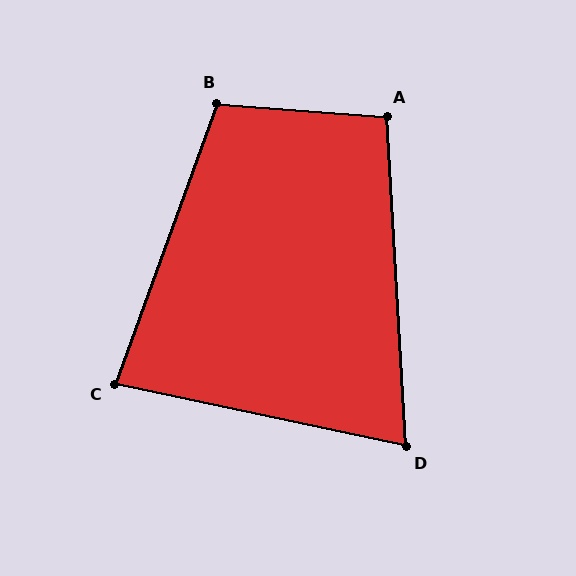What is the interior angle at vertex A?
Approximately 98 degrees (obtuse).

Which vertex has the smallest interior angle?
D, at approximately 75 degrees.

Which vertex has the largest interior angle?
B, at approximately 105 degrees.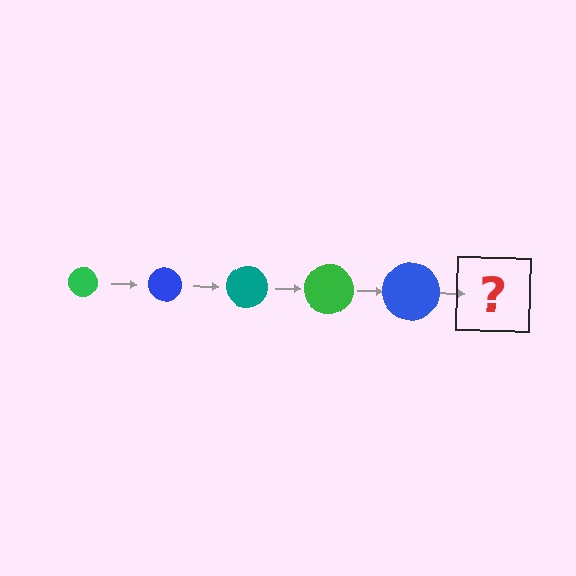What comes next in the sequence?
The next element should be a teal circle, larger than the previous one.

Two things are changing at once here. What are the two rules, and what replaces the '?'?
The two rules are that the circle grows larger each step and the color cycles through green, blue, and teal. The '?' should be a teal circle, larger than the previous one.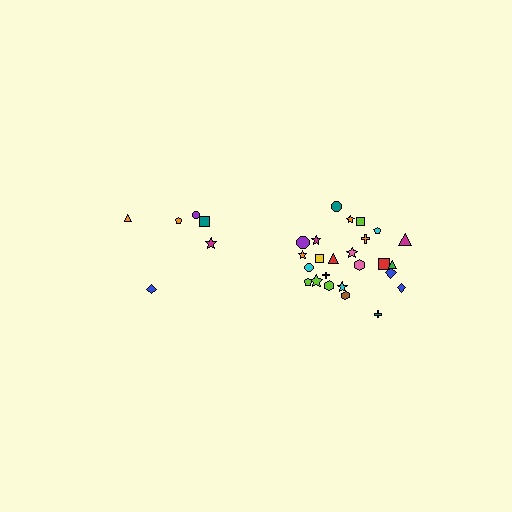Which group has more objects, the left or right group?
The right group.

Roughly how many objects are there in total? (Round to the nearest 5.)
Roughly 30 objects in total.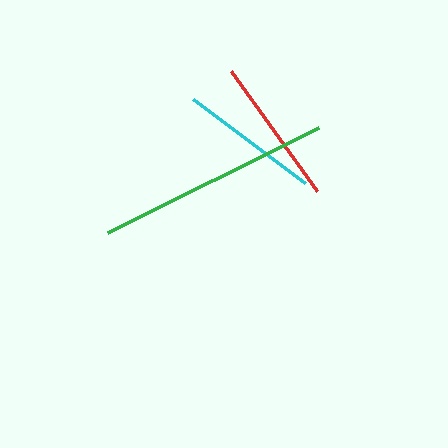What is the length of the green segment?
The green segment is approximately 236 pixels long.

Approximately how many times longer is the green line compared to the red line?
The green line is approximately 1.6 times the length of the red line.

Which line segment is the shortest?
The cyan line is the shortest at approximately 140 pixels.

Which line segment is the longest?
The green line is the longest at approximately 236 pixels.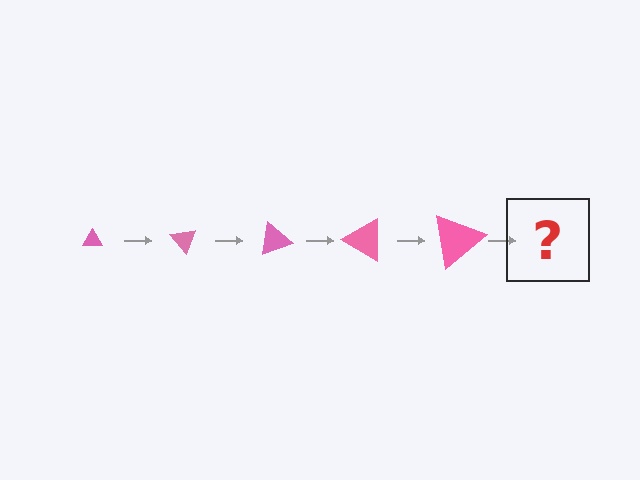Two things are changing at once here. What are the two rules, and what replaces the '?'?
The two rules are that the triangle grows larger each step and it rotates 50 degrees each step. The '?' should be a triangle, larger than the previous one and rotated 250 degrees from the start.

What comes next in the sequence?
The next element should be a triangle, larger than the previous one and rotated 250 degrees from the start.